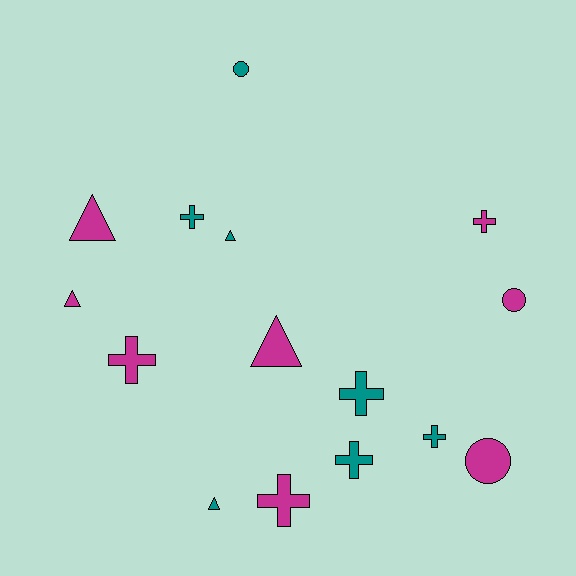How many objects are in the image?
There are 15 objects.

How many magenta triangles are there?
There are 3 magenta triangles.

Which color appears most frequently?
Magenta, with 8 objects.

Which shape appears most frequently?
Cross, with 7 objects.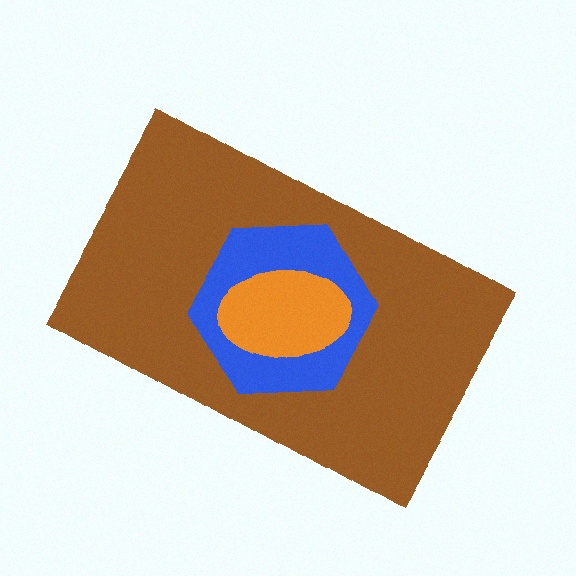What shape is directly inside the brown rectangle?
The blue hexagon.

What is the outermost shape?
The brown rectangle.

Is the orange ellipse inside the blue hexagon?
Yes.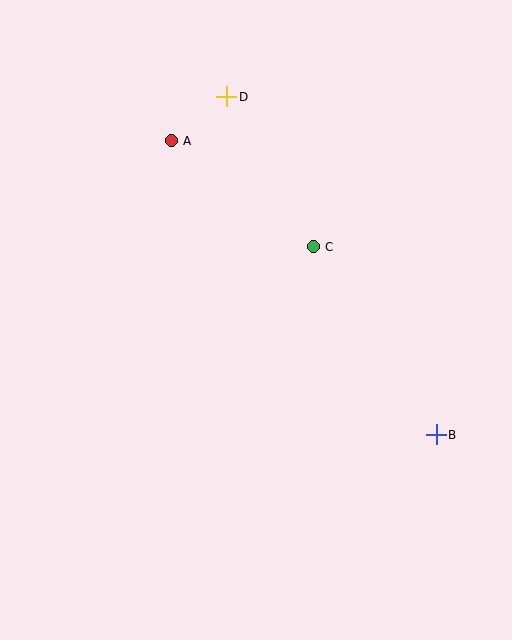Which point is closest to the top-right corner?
Point D is closest to the top-right corner.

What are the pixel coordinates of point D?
Point D is at (227, 97).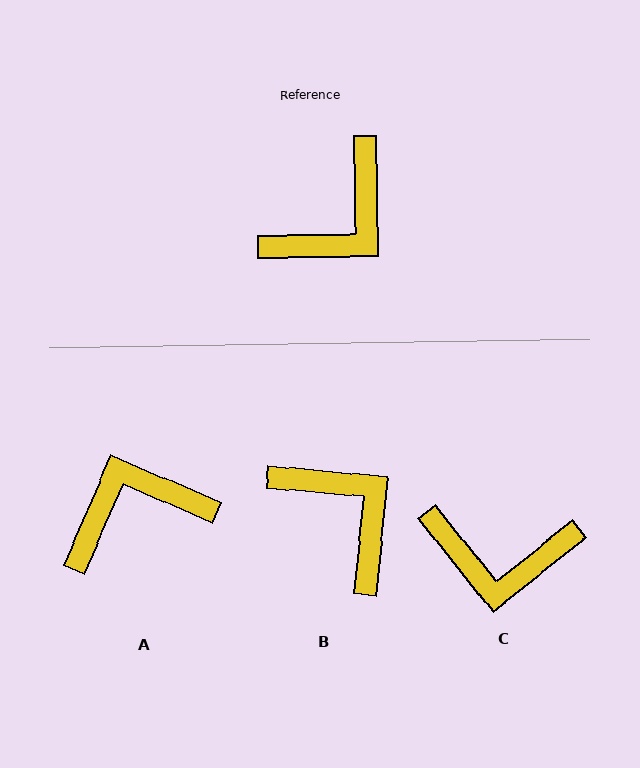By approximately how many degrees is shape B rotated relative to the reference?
Approximately 84 degrees counter-clockwise.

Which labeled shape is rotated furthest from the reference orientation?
A, about 156 degrees away.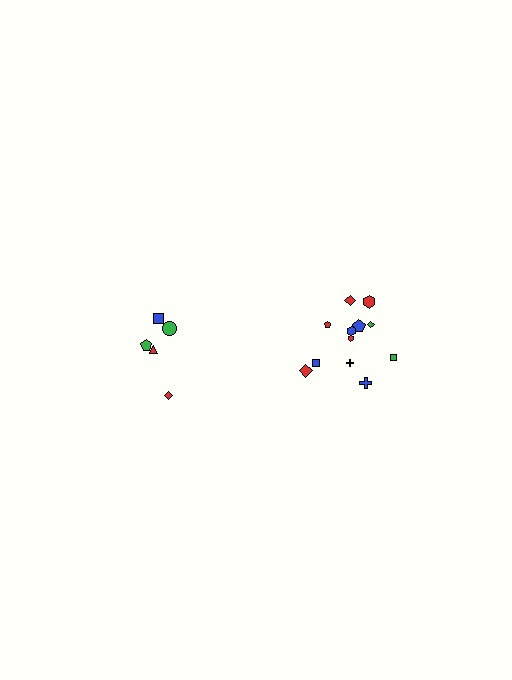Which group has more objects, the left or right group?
The right group.